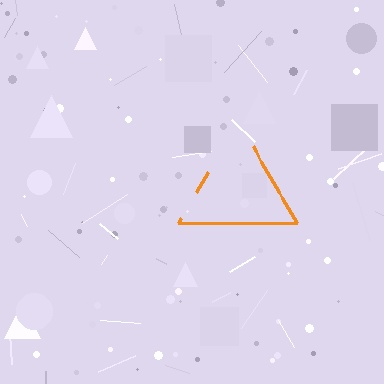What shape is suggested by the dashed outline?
The dashed outline suggests a triangle.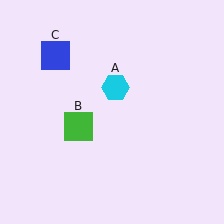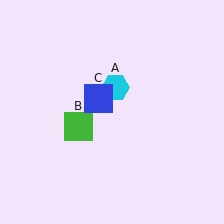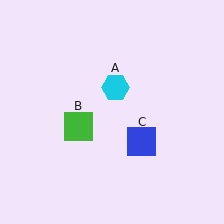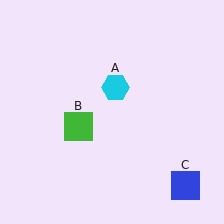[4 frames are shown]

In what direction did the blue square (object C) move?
The blue square (object C) moved down and to the right.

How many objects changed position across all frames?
1 object changed position: blue square (object C).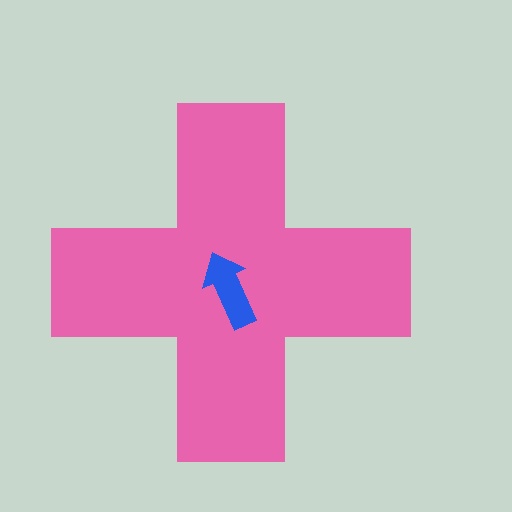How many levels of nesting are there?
2.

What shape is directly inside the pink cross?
The blue arrow.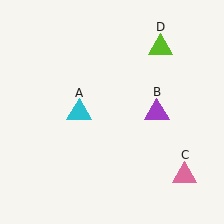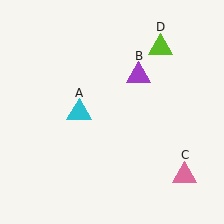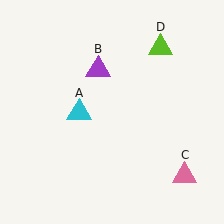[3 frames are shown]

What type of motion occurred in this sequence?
The purple triangle (object B) rotated counterclockwise around the center of the scene.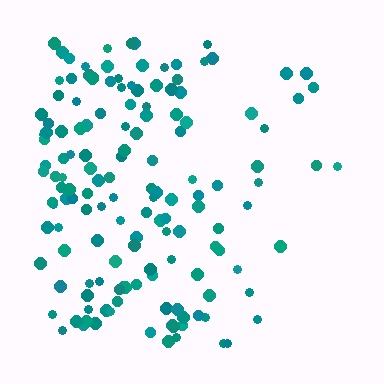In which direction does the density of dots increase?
From right to left, with the left side densest.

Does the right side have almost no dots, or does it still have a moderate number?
Still a moderate number, just noticeably fewer than the left.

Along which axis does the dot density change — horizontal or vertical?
Horizontal.